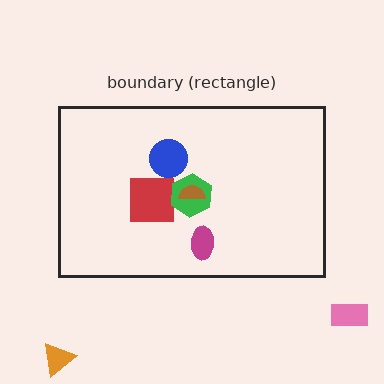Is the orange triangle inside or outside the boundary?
Outside.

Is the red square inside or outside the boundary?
Inside.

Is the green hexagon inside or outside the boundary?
Inside.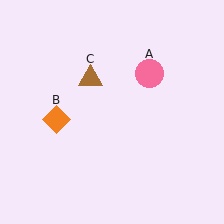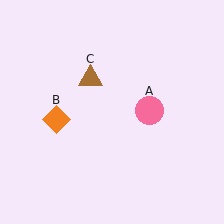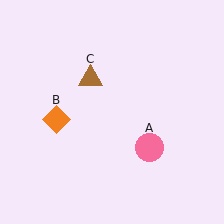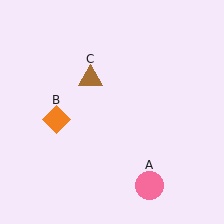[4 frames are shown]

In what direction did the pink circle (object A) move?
The pink circle (object A) moved down.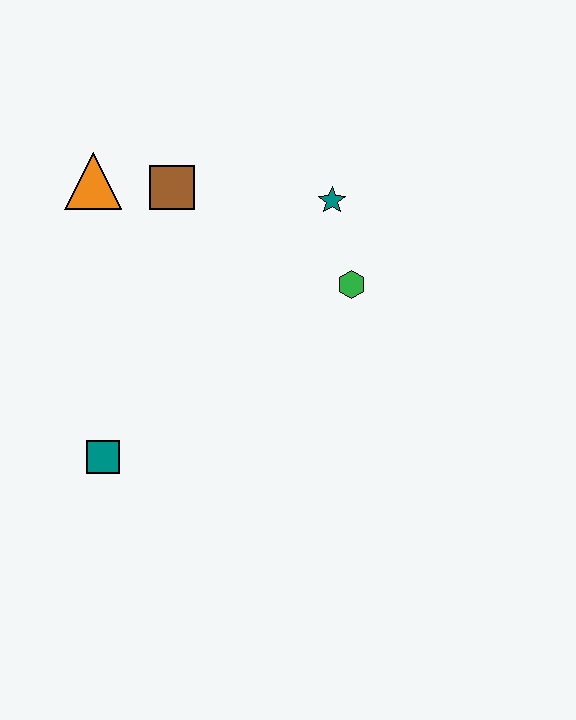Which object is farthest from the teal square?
The teal star is farthest from the teal square.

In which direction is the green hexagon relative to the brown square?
The green hexagon is to the right of the brown square.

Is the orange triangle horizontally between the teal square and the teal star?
No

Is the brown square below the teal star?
No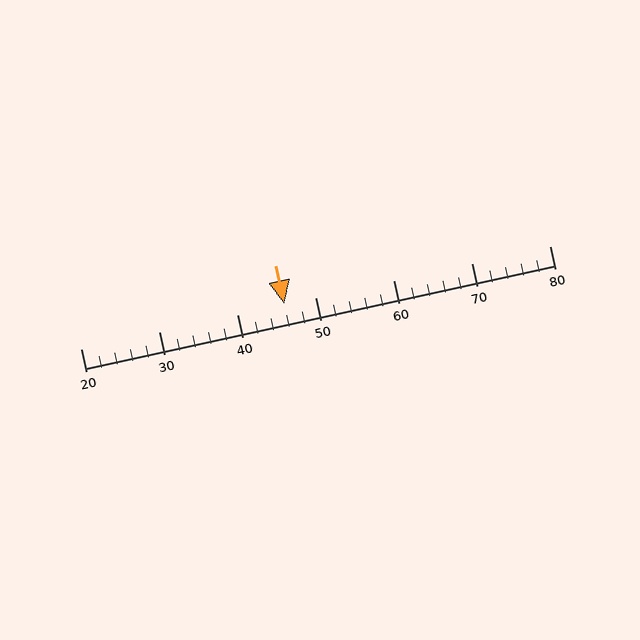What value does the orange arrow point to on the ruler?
The orange arrow points to approximately 46.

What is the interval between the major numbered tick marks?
The major tick marks are spaced 10 units apart.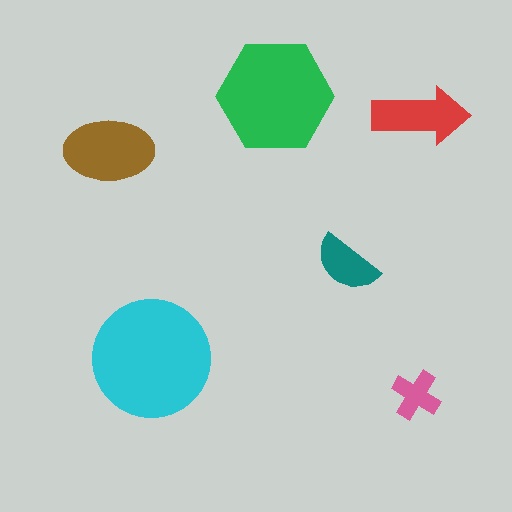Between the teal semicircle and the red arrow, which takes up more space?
The red arrow.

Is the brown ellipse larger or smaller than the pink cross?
Larger.